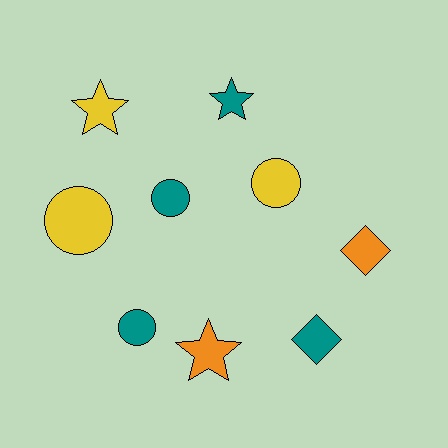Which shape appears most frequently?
Circle, with 4 objects.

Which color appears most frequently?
Teal, with 4 objects.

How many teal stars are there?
There is 1 teal star.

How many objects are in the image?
There are 9 objects.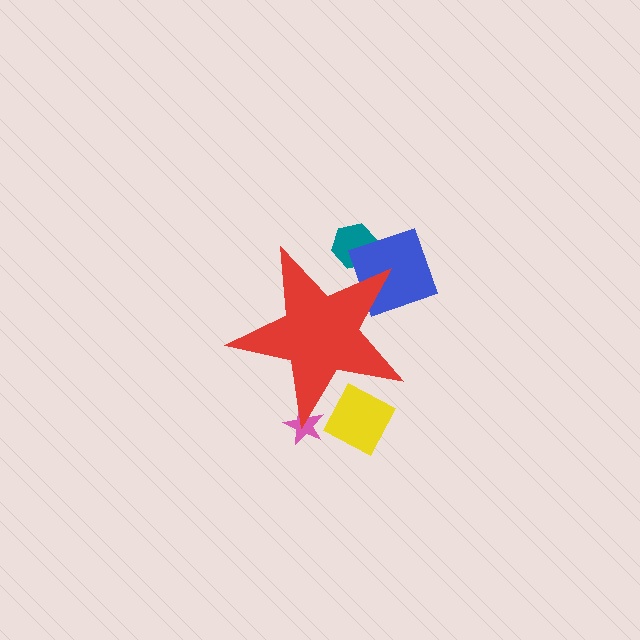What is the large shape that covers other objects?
A red star.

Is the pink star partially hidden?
Yes, the pink star is partially hidden behind the red star.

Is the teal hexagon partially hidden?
Yes, the teal hexagon is partially hidden behind the red star.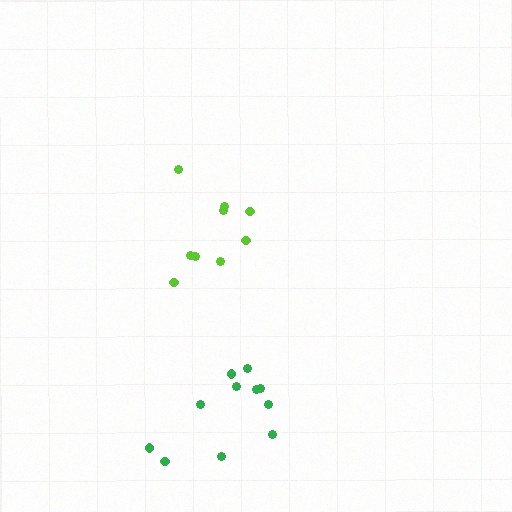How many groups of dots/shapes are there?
There are 2 groups.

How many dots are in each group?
Group 1: 9 dots, Group 2: 11 dots (20 total).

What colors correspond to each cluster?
The clusters are colored: lime, green.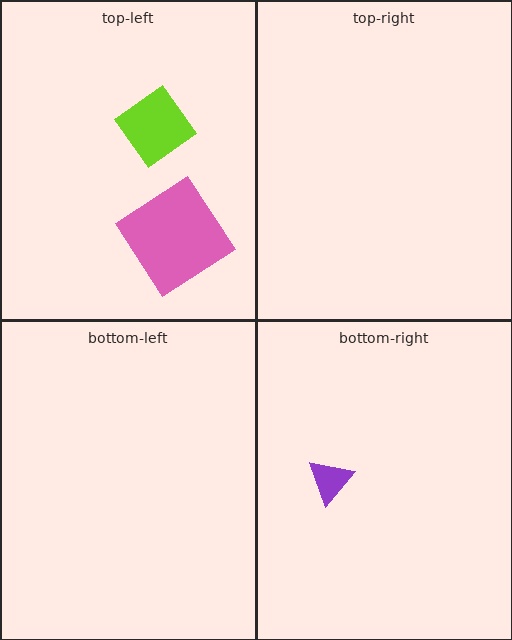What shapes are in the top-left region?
The lime diamond, the pink diamond.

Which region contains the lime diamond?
The top-left region.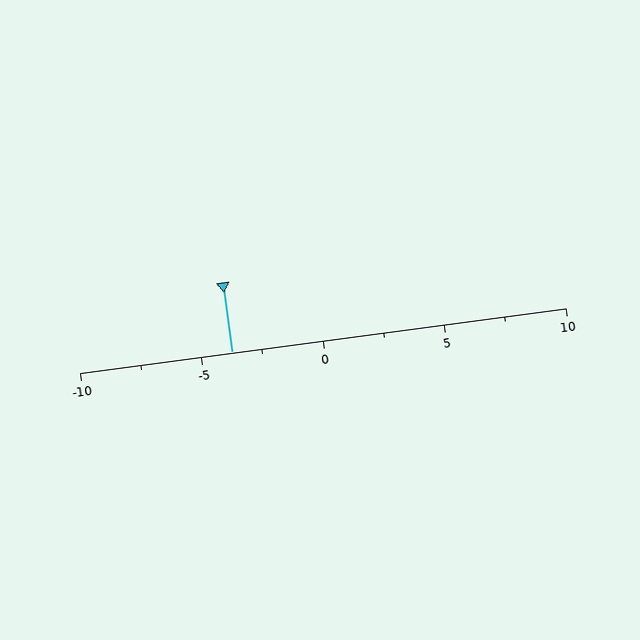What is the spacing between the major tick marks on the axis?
The major ticks are spaced 5 apart.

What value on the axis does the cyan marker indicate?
The marker indicates approximately -3.8.